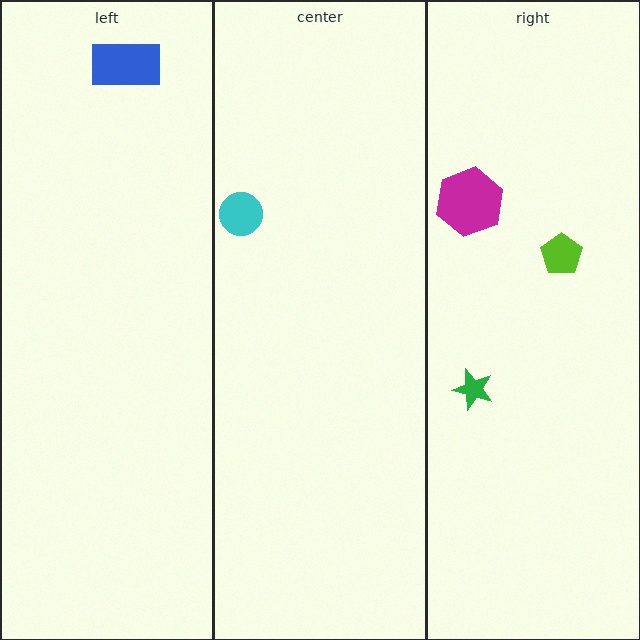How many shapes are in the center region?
1.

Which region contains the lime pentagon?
The right region.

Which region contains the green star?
The right region.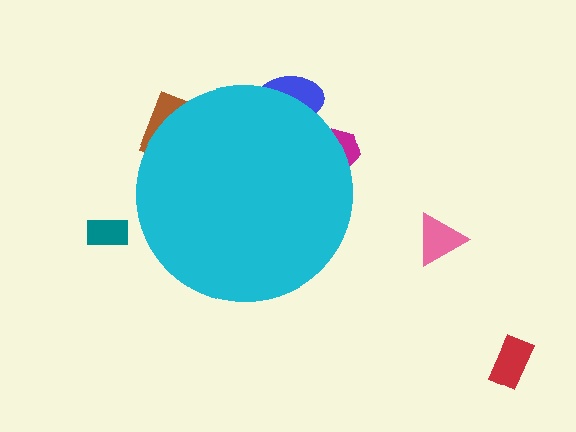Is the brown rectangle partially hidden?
Yes, the brown rectangle is partially hidden behind the cyan circle.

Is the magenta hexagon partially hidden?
Yes, the magenta hexagon is partially hidden behind the cyan circle.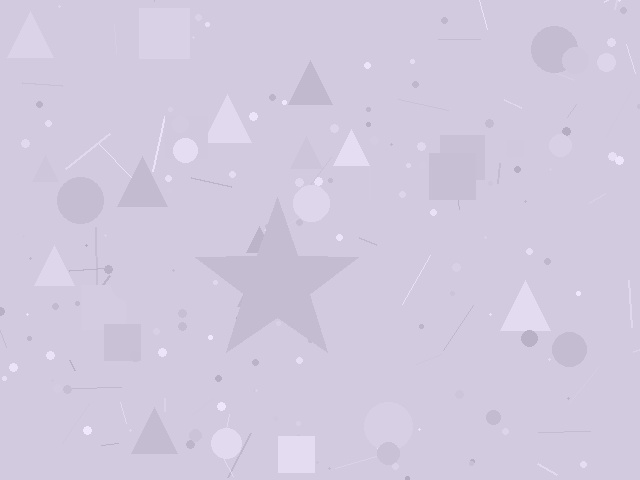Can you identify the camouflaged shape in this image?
The camouflaged shape is a star.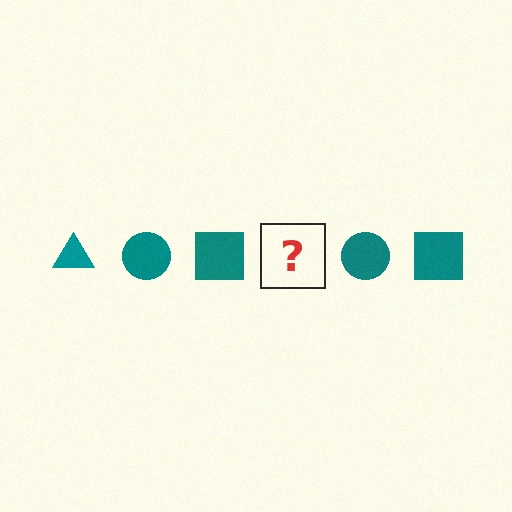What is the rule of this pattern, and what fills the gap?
The rule is that the pattern cycles through triangle, circle, square shapes in teal. The gap should be filled with a teal triangle.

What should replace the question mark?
The question mark should be replaced with a teal triangle.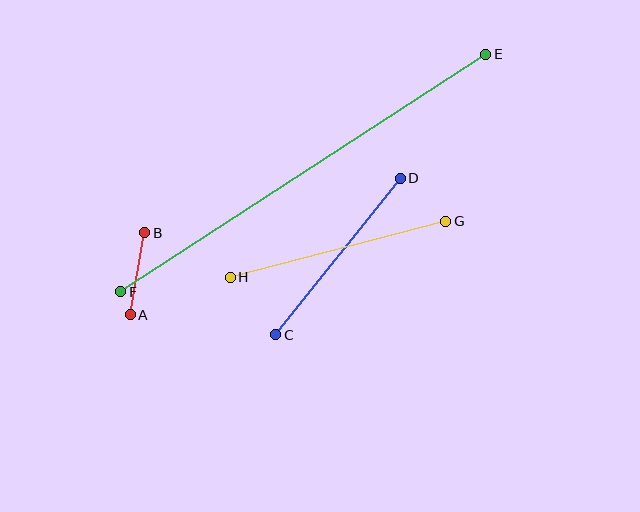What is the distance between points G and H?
The distance is approximately 222 pixels.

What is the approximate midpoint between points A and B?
The midpoint is at approximately (138, 274) pixels.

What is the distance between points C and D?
The distance is approximately 200 pixels.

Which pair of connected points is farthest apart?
Points E and F are farthest apart.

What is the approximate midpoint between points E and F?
The midpoint is at approximately (303, 173) pixels.